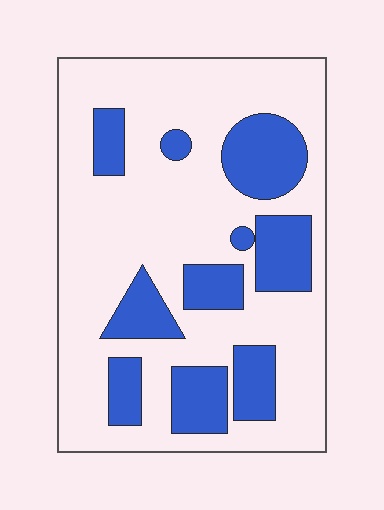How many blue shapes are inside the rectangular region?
10.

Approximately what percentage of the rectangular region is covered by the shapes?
Approximately 25%.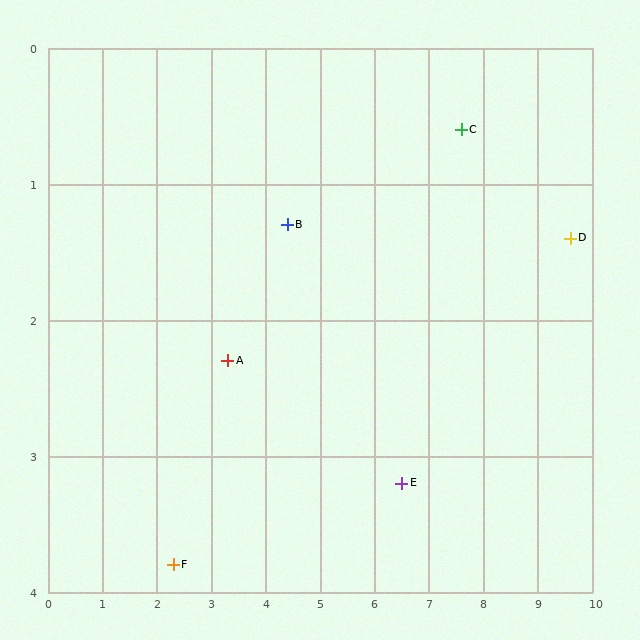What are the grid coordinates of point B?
Point B is at approximately (4.4, 1.3).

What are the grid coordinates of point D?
Point D is at approximately (9.6, 1.4).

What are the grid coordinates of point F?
Point F is at approximately (2.3, 3.8).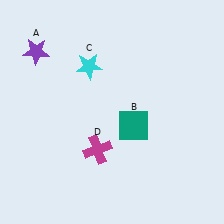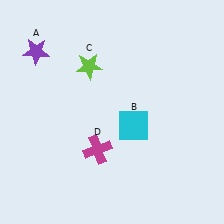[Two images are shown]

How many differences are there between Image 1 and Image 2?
There are 2 differences between the two images.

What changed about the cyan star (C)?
In Image 1, C is cyan. In Image 2, it changed to lime.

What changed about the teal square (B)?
In Image 1, B is teal. In Image 2, it changed to cyan.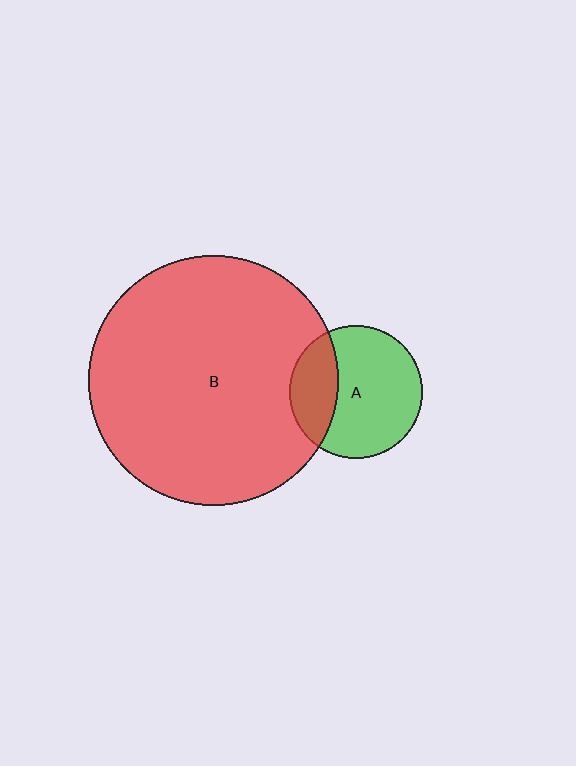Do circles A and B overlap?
Yes.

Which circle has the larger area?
Circle B (red).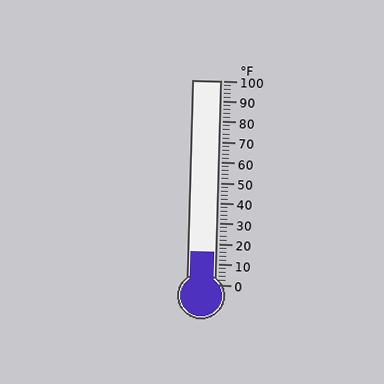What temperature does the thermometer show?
The thermometer shows approximately 16°F.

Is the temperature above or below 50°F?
The temperature is below 50°F.